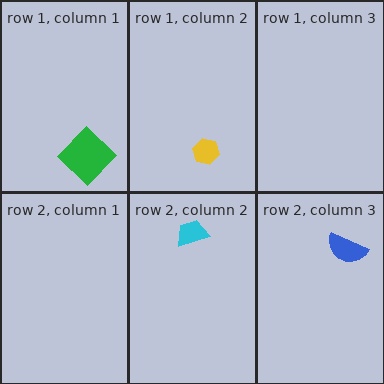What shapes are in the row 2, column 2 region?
The cyan trapezoid.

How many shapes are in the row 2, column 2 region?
1.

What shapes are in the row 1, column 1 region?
The green diamond.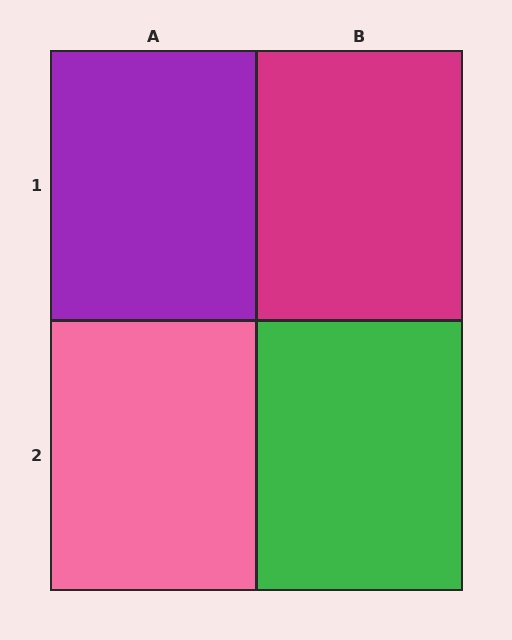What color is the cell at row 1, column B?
Magenta.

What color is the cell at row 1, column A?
Purple.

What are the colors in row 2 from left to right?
Pink, green.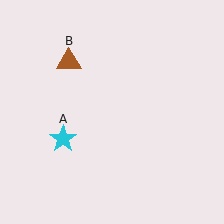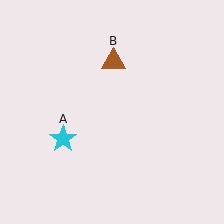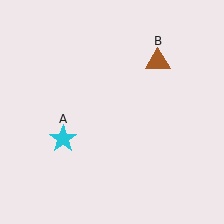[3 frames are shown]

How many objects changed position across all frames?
1 object changed position: brown triangle (object B).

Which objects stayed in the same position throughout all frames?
Cyan star (object A) remained stationary.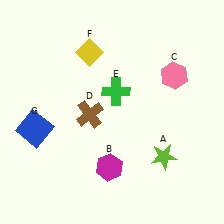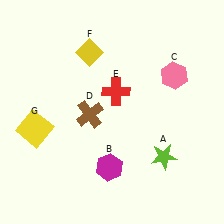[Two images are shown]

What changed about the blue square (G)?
In Image 1, G is blue. In Image 2, it changed to yellow.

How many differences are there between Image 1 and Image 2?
There are 2 differences between the two images.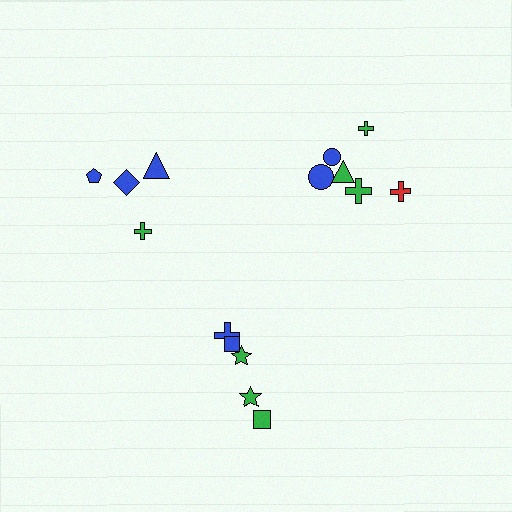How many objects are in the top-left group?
There are 4 objects.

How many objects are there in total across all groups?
There are 15 objects.